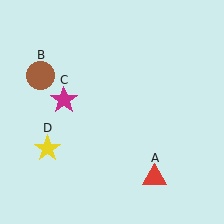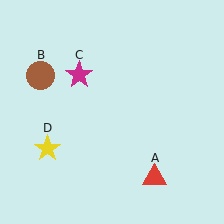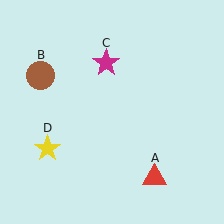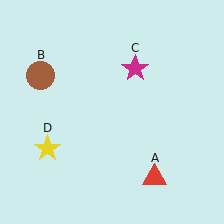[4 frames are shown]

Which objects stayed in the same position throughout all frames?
Red triangle (object A) and brown circle (object B) and yellow star (object D) remained stationary.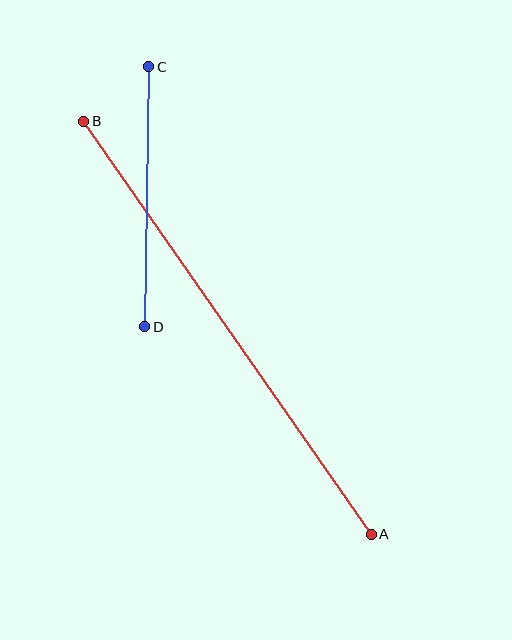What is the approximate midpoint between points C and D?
The midpoint is at approximately (147, 197) pixels.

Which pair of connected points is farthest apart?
Points A and B are farthest apart.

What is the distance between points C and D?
The distance is approximately 260 pixels.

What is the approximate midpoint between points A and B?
The midpoint is at approximately (228, 328) pixels.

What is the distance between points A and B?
The distance is approximately 503 pixels.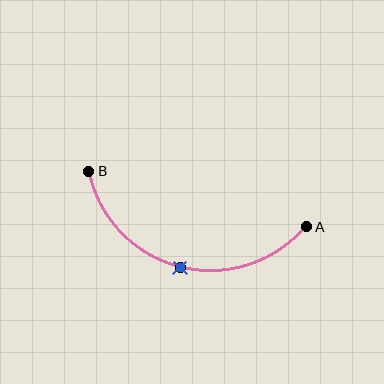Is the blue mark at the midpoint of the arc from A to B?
Yes. The blue mark lies on the arc at equal arc-length from both A and B — it is the arc midpoint.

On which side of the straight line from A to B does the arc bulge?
The arc bulges below the straight line connecting A and B.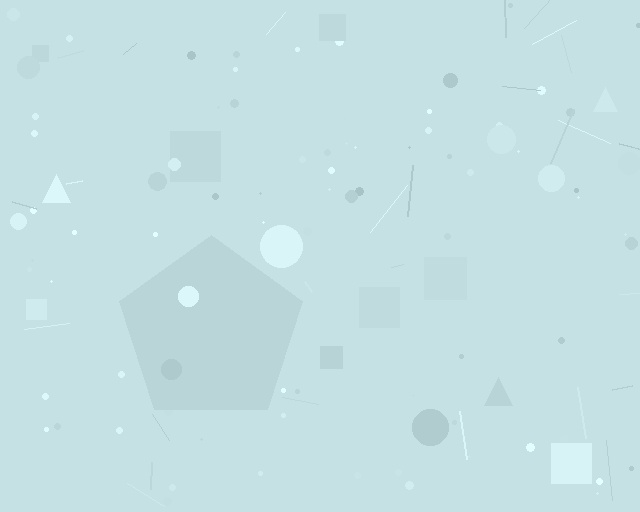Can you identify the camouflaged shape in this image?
The camouflaged shape is a pentagon.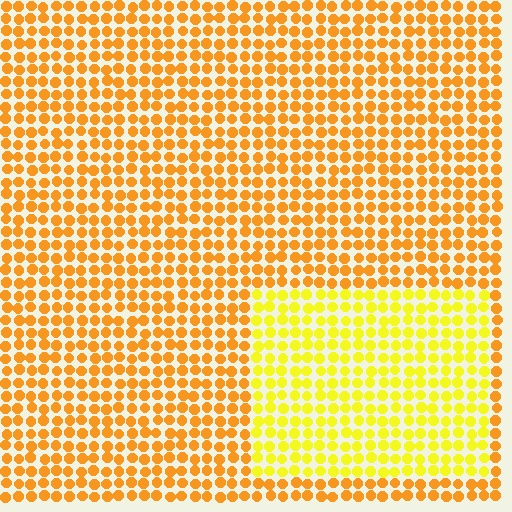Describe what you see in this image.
The image is filled with small orange elements in a uniform arrangement. A rectangle-shaped region is visible where the elements are tinted to a slightly different hue, forming a subtle color boundary.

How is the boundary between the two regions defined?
The boundary is defined purely by a slight shift in hue (about 28 degrees). Spacing, size, and orientation are identical on both sides.